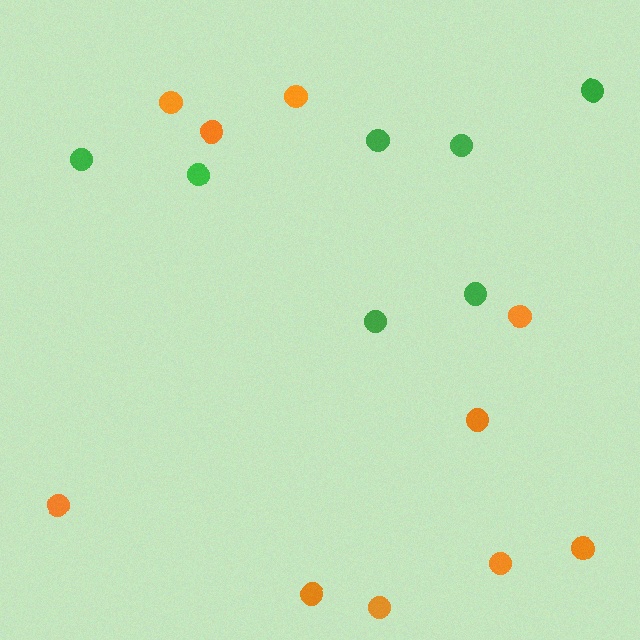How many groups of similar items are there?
There are 2 groups: one group of orange circles (10) and one group of green circles (7).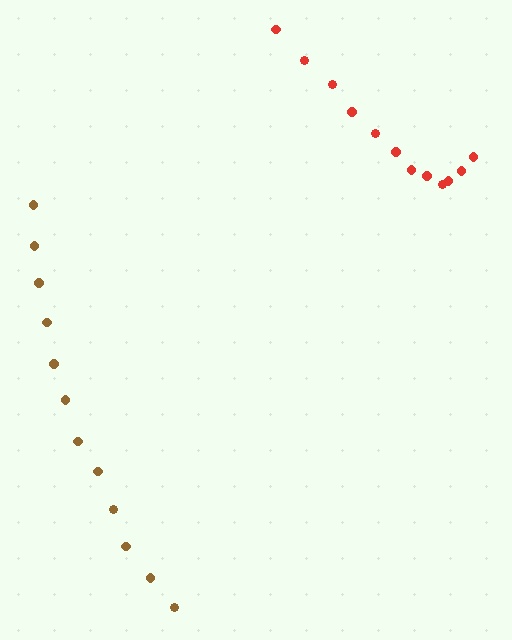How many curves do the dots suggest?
There are 2 distinct paths.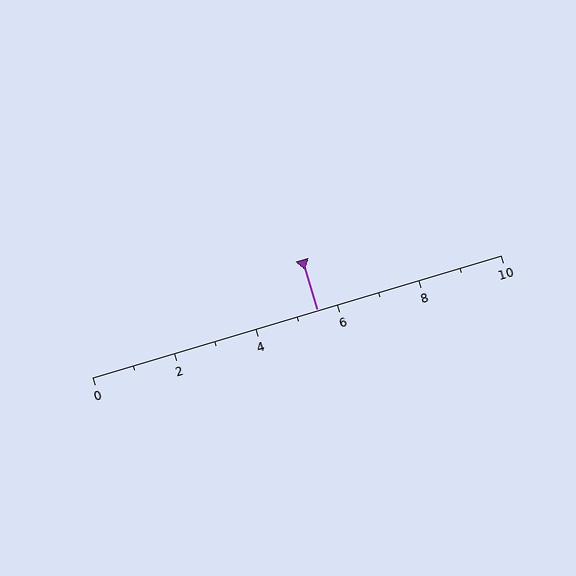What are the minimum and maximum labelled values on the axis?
The axis runs from 0 to 10.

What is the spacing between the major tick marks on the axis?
The major ticks are spaced 2 apart.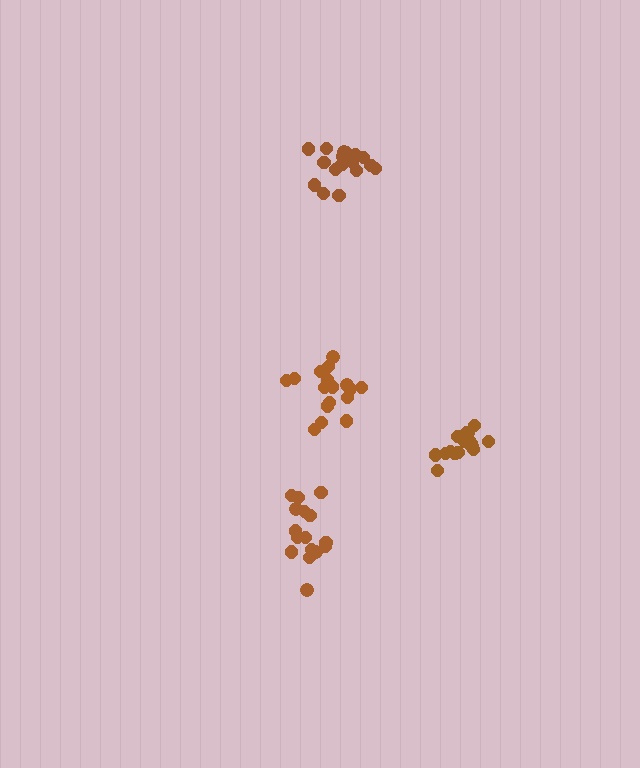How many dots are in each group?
Group 1: 18 dots, Group 2: 17 dots, Group 3: 16 dots, Group 4: 18 dots (69 total).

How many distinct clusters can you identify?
There are 4 distinct clusters.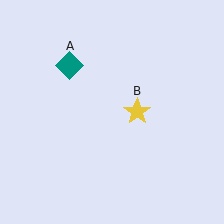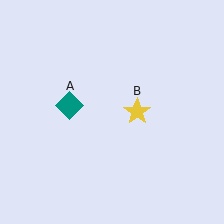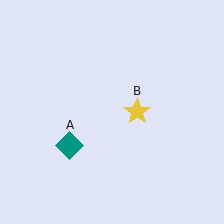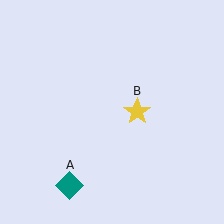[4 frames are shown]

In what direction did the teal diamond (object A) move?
The teal diamond (object A) moved down.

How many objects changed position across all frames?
1 object changed position: teal diamond (object A).